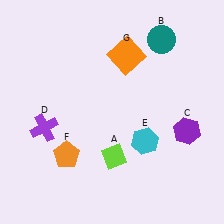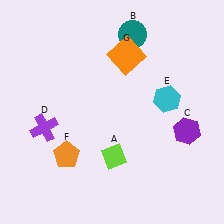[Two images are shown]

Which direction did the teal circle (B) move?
The teal circle (B) moved left.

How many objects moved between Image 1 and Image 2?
2 objects moved between the two images.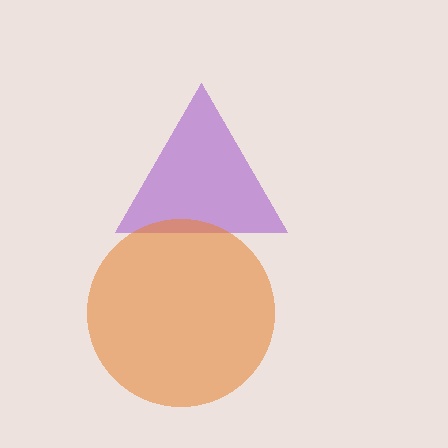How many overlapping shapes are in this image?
There are 2 overlapping shapes in the image.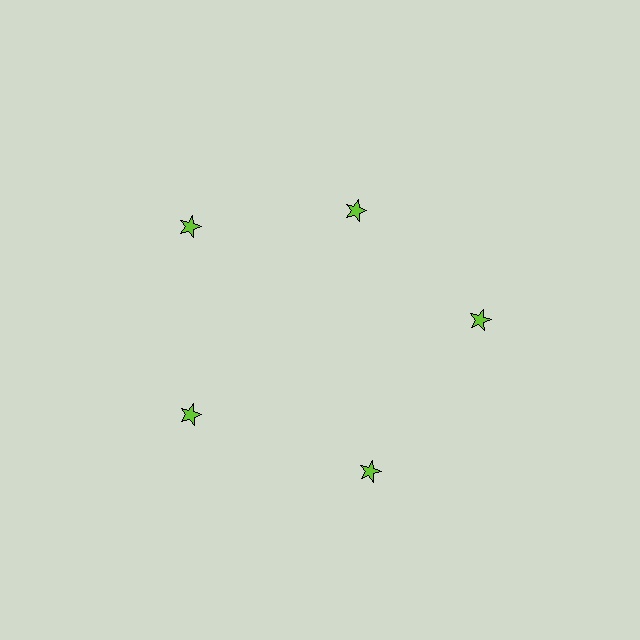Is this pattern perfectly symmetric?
No. The 5 lime stars are arranged in a ring, but one element near the 1 o'clock position is pulled inward toward the center, breaking the 5-fold rotational symmetry.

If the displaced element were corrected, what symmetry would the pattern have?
It would have 5-fold rotational symmetry — the pattern would map onto itself every 72 degrees.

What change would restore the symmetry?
The symmetry would be restored by moving it outward, back onto the ring so that all 5 stars sit at equal angles and equal distance from the center.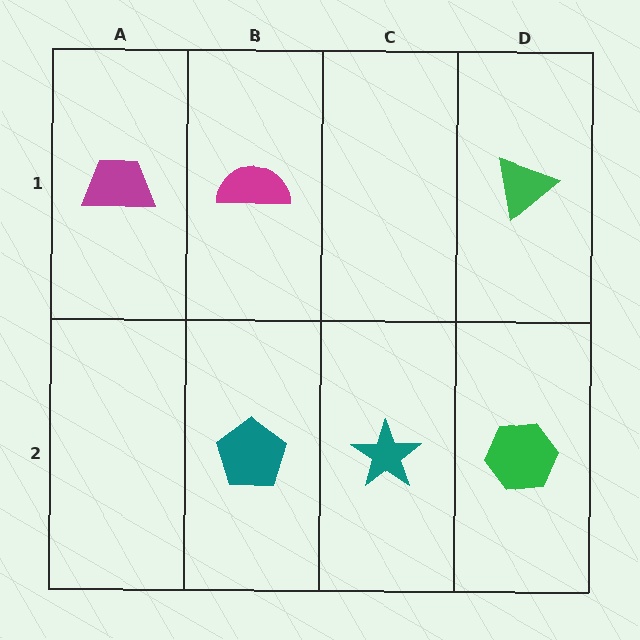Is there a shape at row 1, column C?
No, that cell is empty.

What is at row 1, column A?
A magenta trapezoid.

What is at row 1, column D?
A green triangle.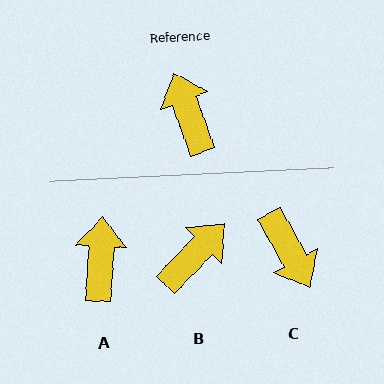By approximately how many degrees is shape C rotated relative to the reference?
Approximately 172 degrees clockwise.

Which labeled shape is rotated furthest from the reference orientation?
C, about 172 degrees away.